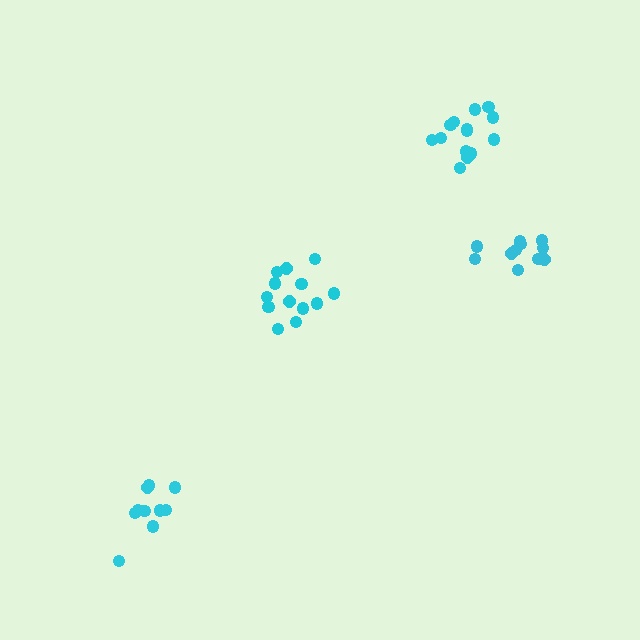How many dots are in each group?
Group 1: 14 dots, Group 2: 11 dots, Group 3: 13 dots, Group 4: 10 dots (48 total).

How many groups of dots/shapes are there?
There are 4 groups.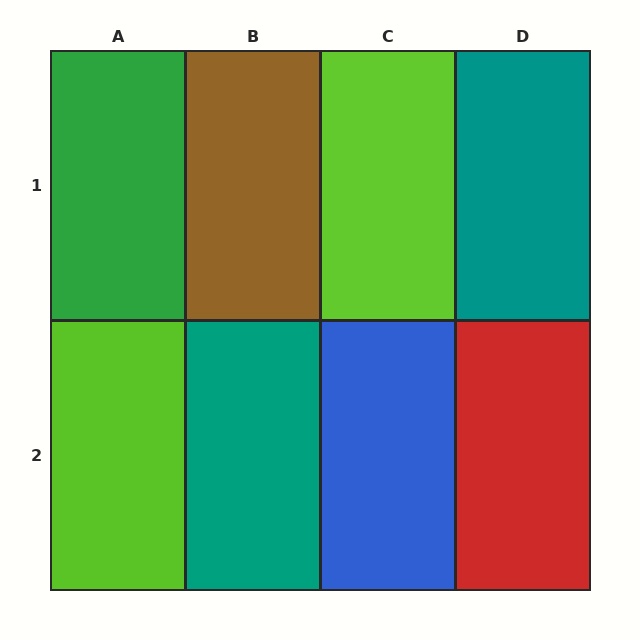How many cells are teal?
2 cells are teal.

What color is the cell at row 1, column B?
Brown.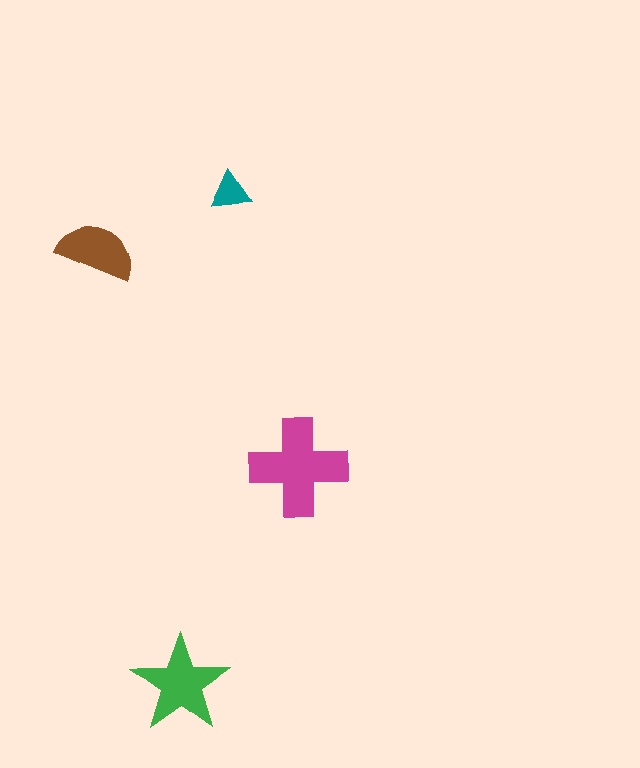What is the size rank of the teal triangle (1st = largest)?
4th.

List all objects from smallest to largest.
The teal triangle, the brown semicircle, the green star, the magenta cross.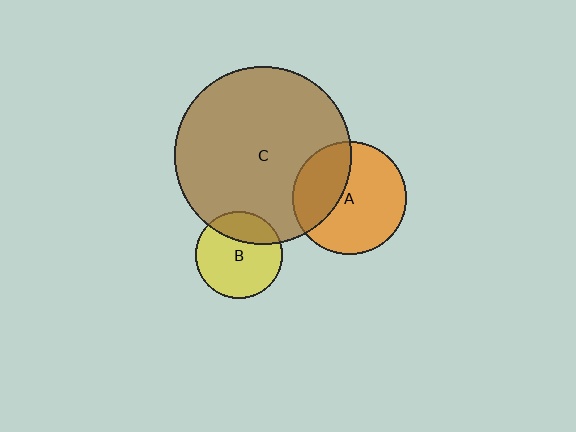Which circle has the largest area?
Circle C (brown).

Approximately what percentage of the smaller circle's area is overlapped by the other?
Approximately 35%.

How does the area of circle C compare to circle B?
Approximately 4.2 times.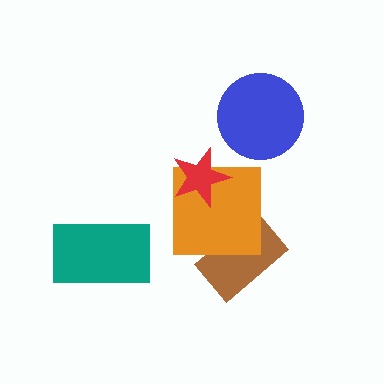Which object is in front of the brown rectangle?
The orange square is in front of the brown rectangle.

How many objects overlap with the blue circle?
0 objects overlap with the blue circle.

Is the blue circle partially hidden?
No, no other shape covers it.